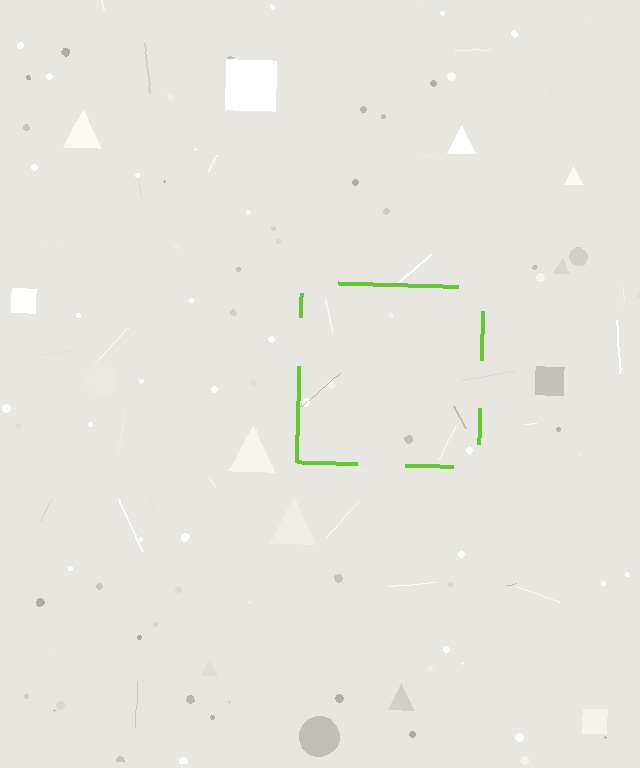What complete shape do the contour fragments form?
The contour fragments form a square.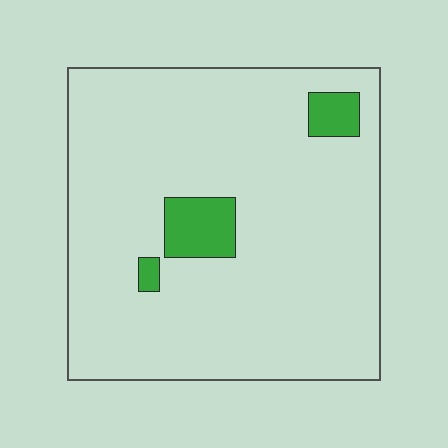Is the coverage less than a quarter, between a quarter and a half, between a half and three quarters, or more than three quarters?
Less than a quarter.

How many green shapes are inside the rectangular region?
3.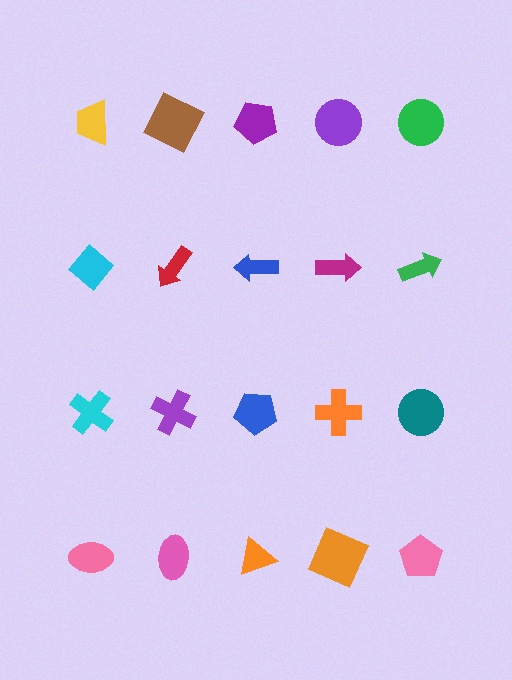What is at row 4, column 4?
An orange square.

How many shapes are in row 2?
5 shapes.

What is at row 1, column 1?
A yellow trapezoid.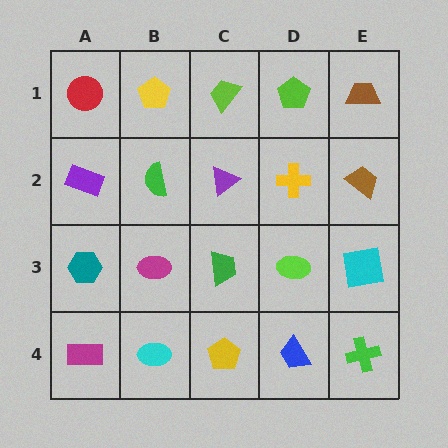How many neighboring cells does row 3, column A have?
3.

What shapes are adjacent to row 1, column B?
A green semicircle (row 2, column B), a red circle (row 1, column A), a lime trapezoid (row 1, column C).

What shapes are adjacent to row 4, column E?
A cyan square (row 3, column E), a blue trapezoid (row 4, column D).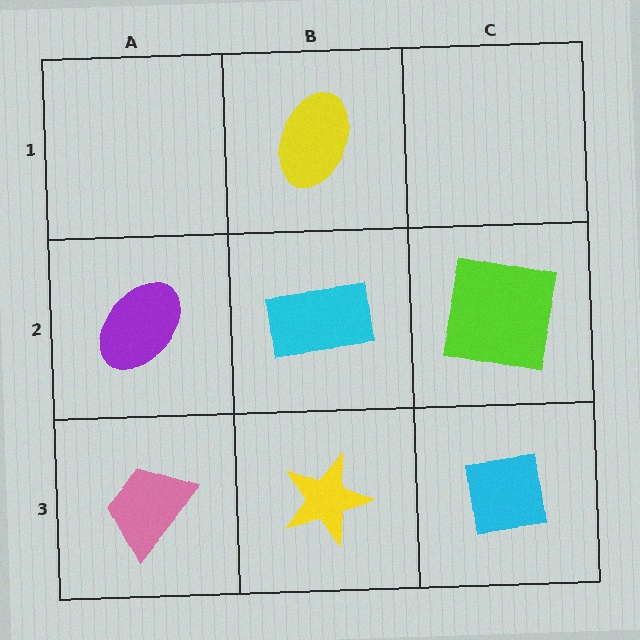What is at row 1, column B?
A yellow ellipse.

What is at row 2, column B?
A cyan rectangle.